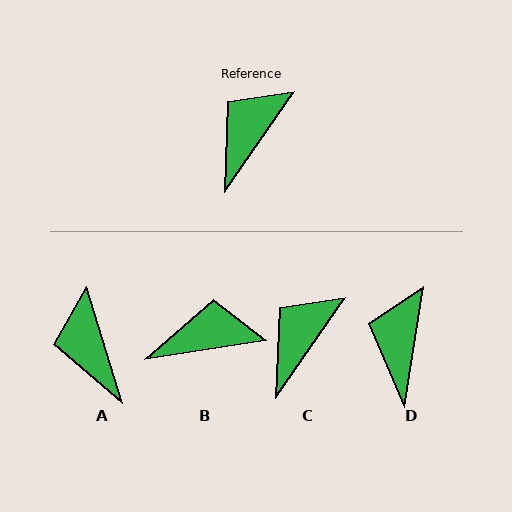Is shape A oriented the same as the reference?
No, it is off by about 52 degrees.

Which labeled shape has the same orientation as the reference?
C.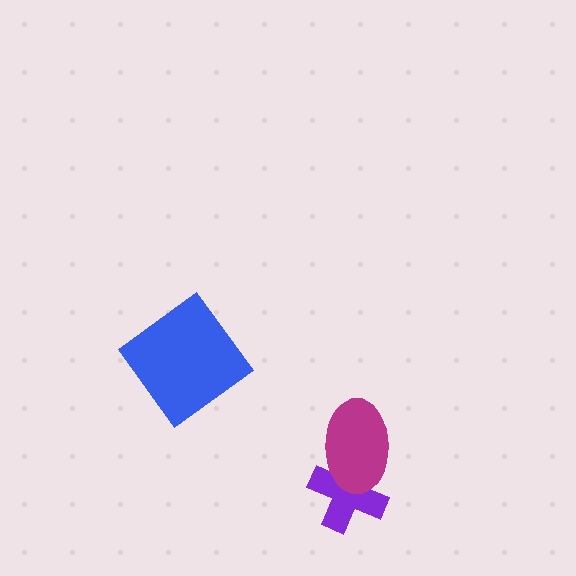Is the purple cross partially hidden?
Yes, it is partially covered by another shape.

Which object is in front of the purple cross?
The magenta ellipse is in front of the purple cross.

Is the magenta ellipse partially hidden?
No, no other shape covers it.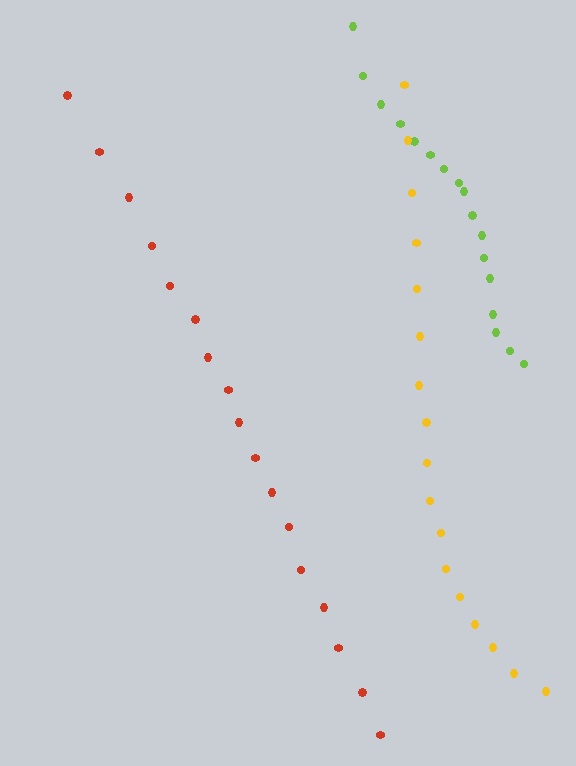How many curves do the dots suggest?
There are 3 distinct paths.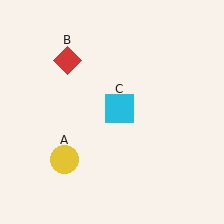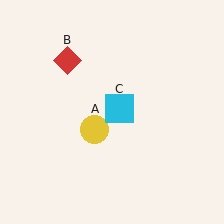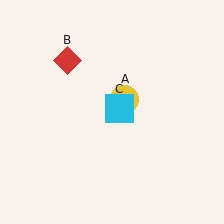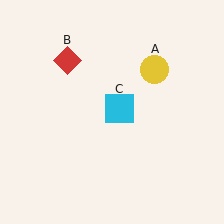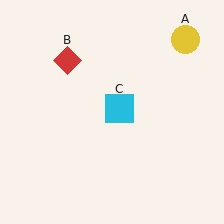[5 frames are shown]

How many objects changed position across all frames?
1 object changed position: yellow circle (object A).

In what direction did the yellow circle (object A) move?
The yellow circle (object A) moved up and to the right.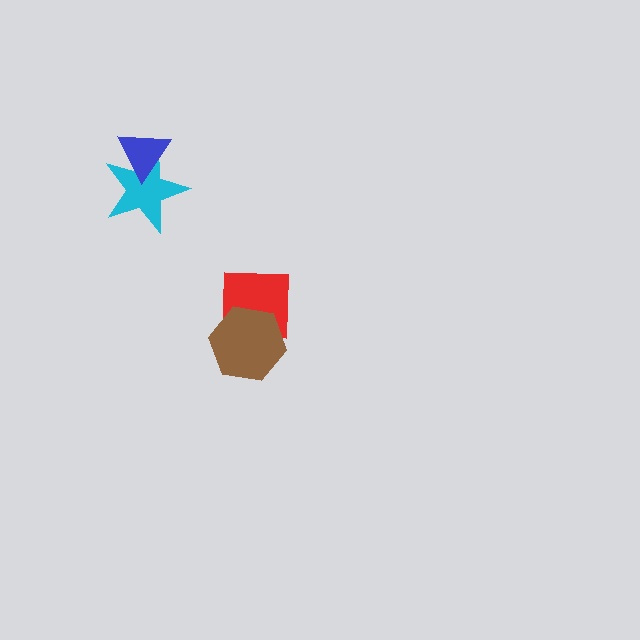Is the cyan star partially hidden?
Yes, it is partially covered by another shape.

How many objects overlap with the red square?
1 object overlaps with the red square.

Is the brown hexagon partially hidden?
No, no other shape covers it.